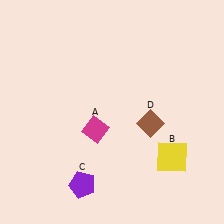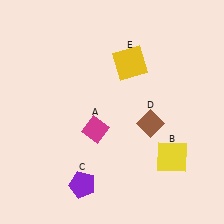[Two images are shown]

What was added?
A yellow square (E) was added in Image 2.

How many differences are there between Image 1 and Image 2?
There is 1 difference between the two images.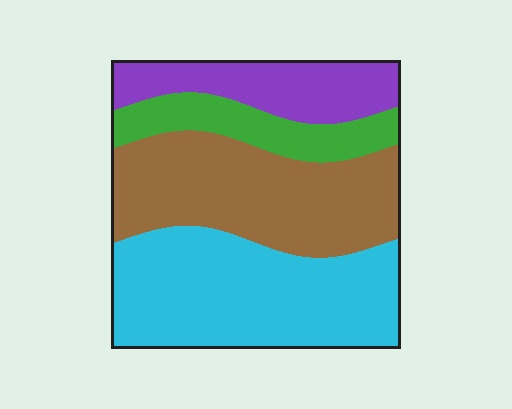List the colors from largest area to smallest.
From largest to smallest: cyan, brown, purple, green.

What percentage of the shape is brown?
Brown covers about 35% of the shape.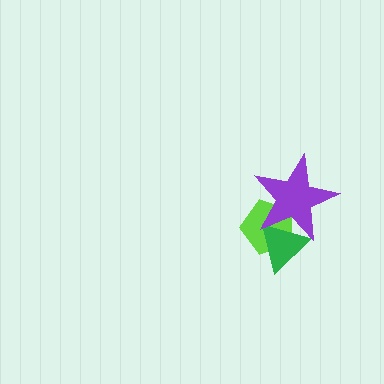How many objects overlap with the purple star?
2 objects overlap with the purple star.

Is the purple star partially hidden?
No, no other shape covers it.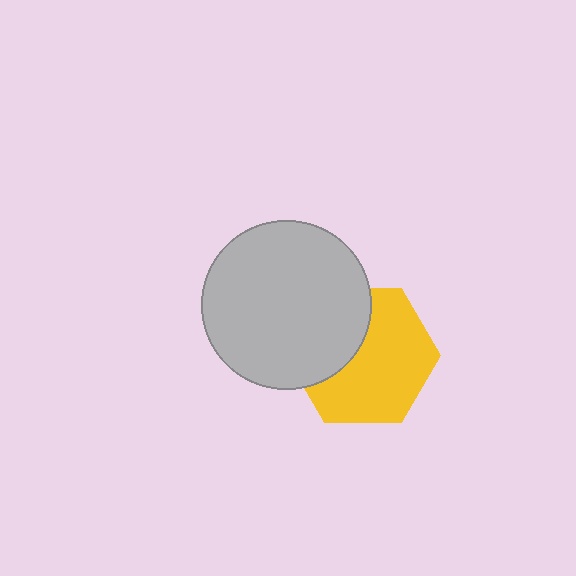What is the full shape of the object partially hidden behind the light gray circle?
The partially hidden object is a yellow hexagon.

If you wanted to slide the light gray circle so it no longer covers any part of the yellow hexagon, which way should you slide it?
Slide it toward the upper-left — that is the most direct way to separate the two shapes.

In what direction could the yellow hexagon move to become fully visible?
The yellow hexagon could move toward the lower-right. That would shift it out from behind the light gray circle entirely.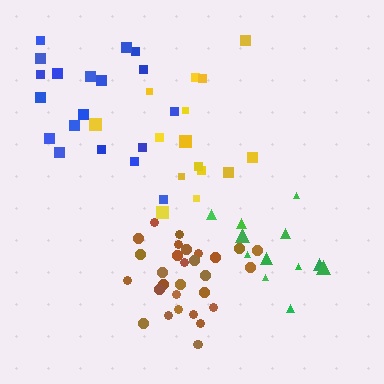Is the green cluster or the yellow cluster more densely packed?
Green.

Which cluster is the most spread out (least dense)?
Blue.